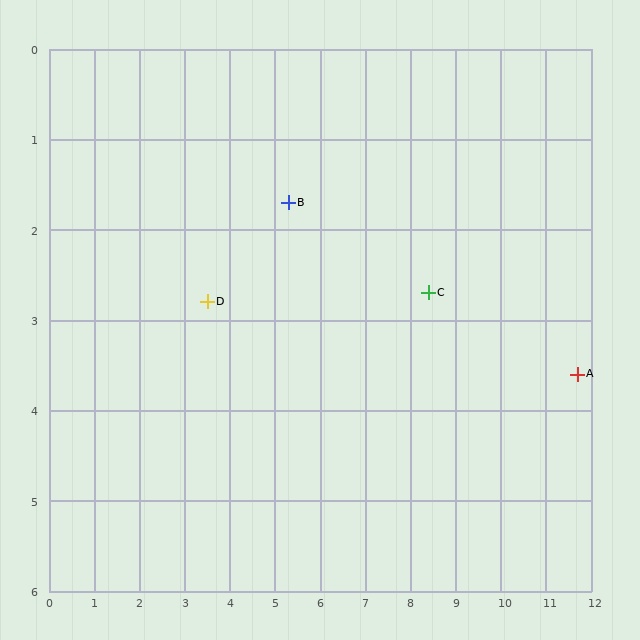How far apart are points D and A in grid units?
Points D and A are about 8.2 grid units apart.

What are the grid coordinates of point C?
Point C is at approximately (8.4, 2.7).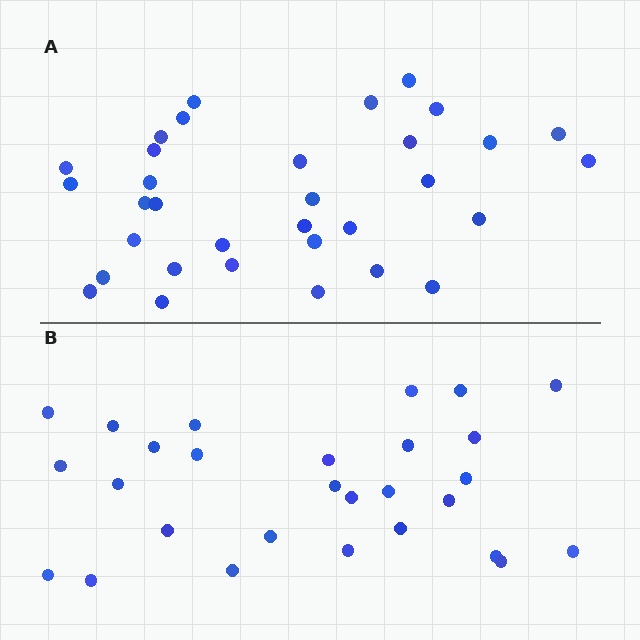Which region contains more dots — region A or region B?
Region A (the top region) has more dots.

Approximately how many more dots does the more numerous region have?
Region A has about 5 more dots than region B.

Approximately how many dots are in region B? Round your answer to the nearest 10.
About 30 dots. (The exact count is 28, which rounds to 30.)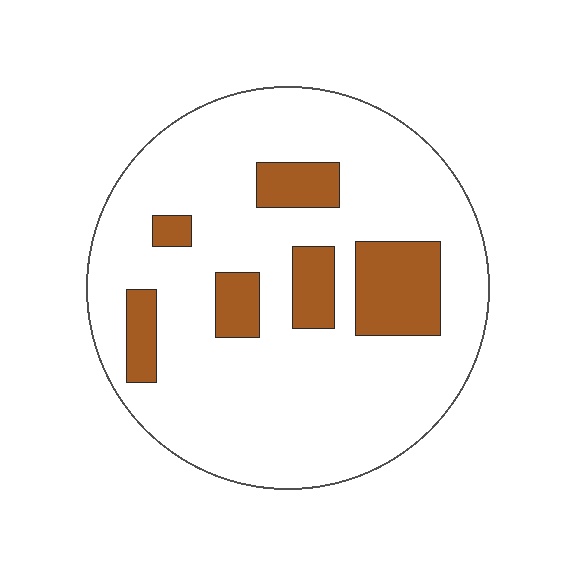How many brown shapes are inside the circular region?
6.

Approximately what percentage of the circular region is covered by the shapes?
Approximately 20%.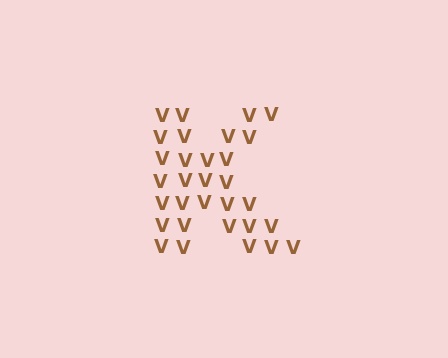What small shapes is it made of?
It is made of small letter V's.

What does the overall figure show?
The overall figure shows the letter K.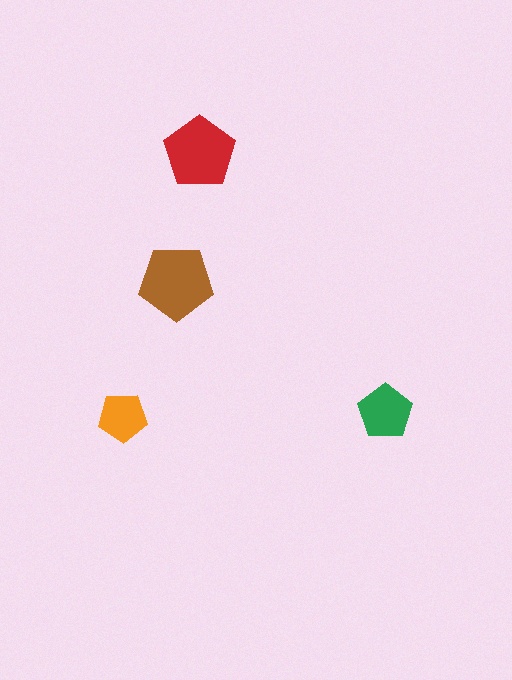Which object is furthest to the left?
The orange pentagon is leftmost.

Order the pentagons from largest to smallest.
the brown one, the red one, the green one, the orange one.